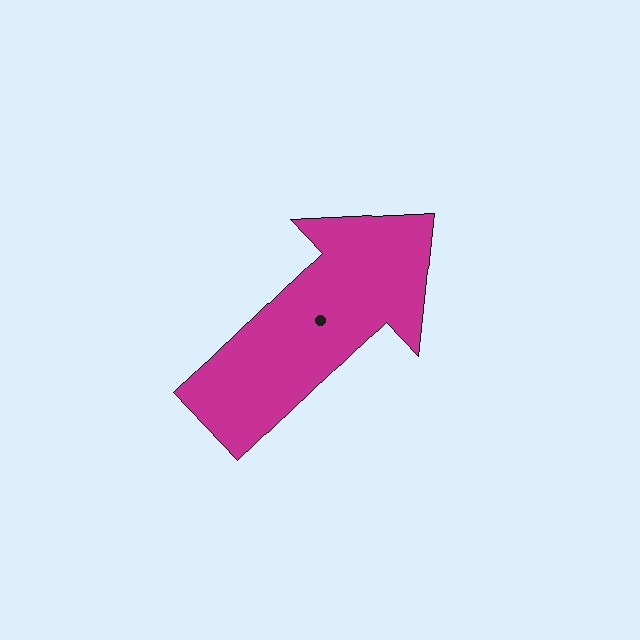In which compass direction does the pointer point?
Northeast.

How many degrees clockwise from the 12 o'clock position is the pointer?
Approximately 47 degrees.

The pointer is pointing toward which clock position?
Roughly 2 o'clock.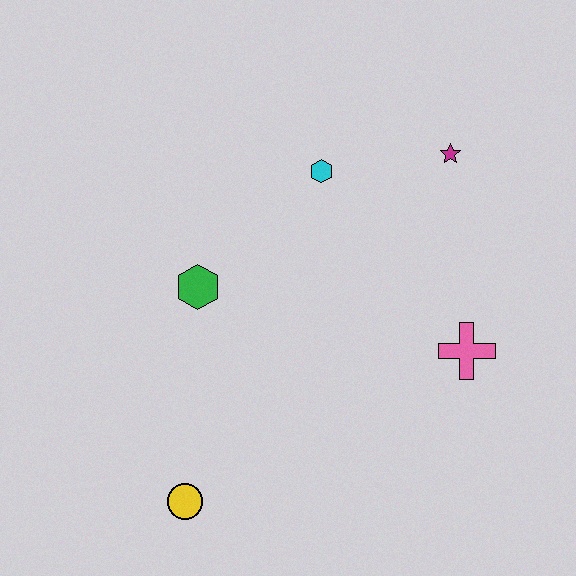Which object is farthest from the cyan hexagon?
The yellow circle is farthest from the cyan hexagon.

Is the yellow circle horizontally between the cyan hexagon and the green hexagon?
No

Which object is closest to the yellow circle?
The green hexagon is closest to the yellow circle.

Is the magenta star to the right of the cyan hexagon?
Yes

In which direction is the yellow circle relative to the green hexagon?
The yellow circle is below the green hexagon.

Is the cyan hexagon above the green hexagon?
Yes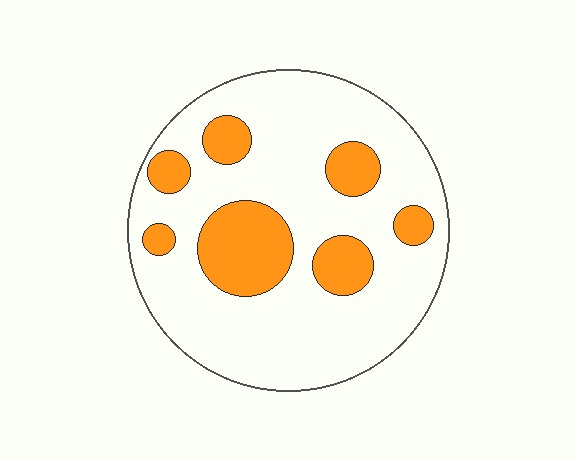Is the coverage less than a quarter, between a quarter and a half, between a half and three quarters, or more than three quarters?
Less than a quarter.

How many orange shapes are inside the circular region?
7.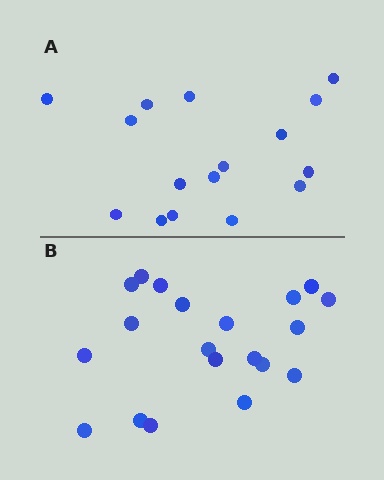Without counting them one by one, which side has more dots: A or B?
Region B (the bottom region) has more dots.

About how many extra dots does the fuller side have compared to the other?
Region B has about 4 more dots than region A.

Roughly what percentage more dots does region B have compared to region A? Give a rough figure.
About 25% more.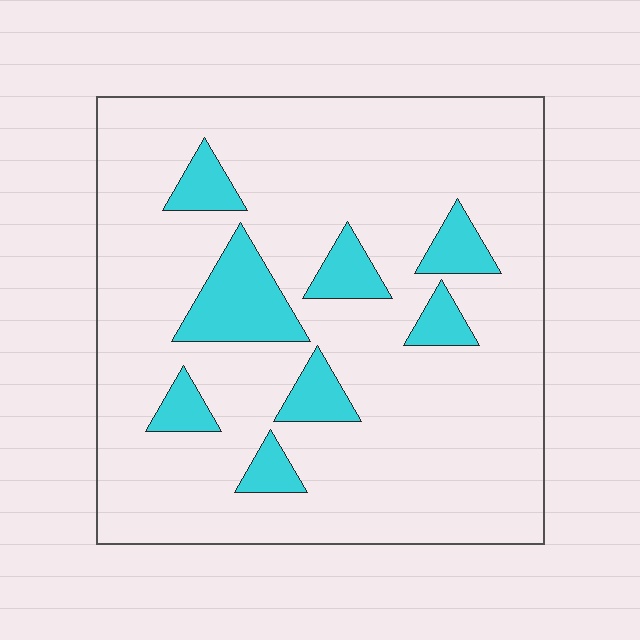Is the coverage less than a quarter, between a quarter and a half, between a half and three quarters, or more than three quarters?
Less than a quarter.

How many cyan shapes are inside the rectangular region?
8.